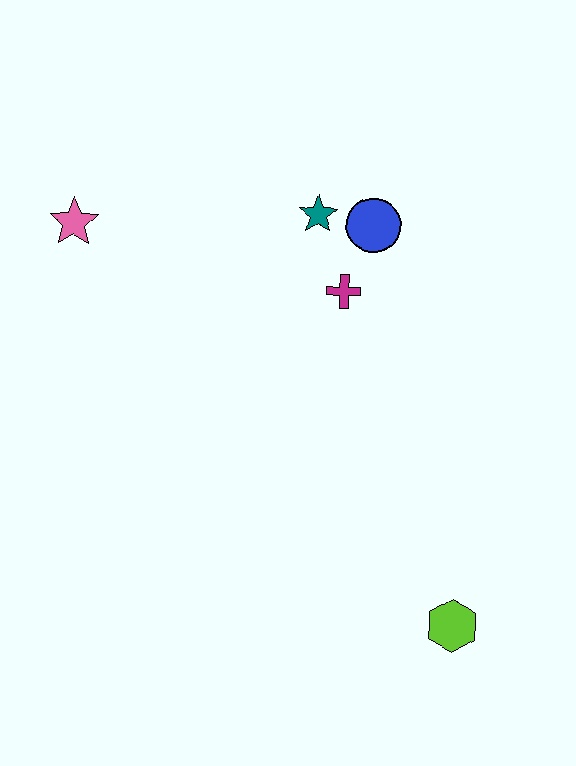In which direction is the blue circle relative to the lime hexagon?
The blue circle is above the lime hexagon.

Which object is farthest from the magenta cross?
The lime hexagon is farthest from the magenta cross.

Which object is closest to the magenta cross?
The blue circle is closest to the magenta cross.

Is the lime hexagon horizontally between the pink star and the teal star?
No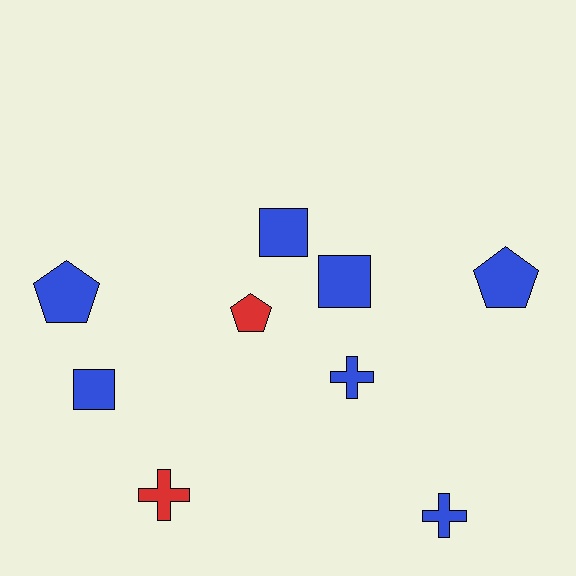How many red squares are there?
There are no red squares.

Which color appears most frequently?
Blue, with 7 objects.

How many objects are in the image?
There are 9 objects.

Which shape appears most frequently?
Square, with 3 objects.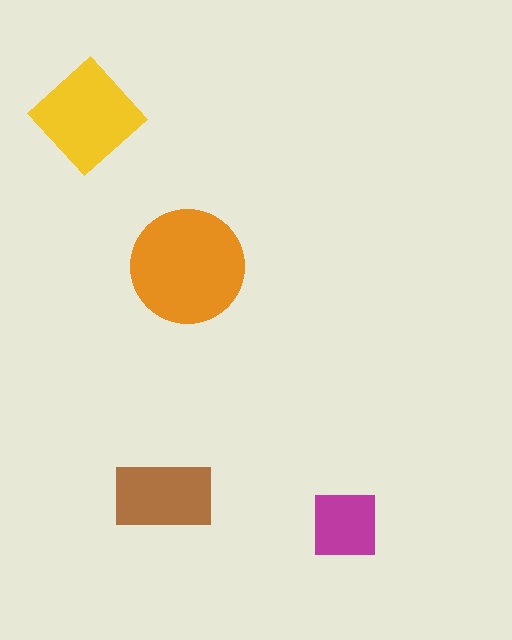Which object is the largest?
The orange circle.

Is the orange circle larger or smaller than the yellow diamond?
Larger.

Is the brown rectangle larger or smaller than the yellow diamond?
Smaller.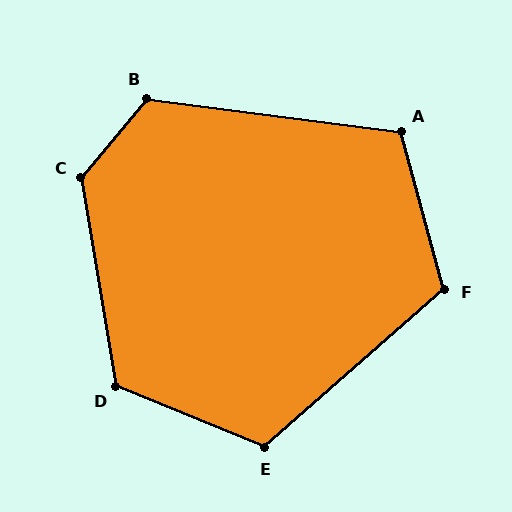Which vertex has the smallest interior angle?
A, at approximately 113 degrees.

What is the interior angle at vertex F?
Approximately 116 degrees (obtuse).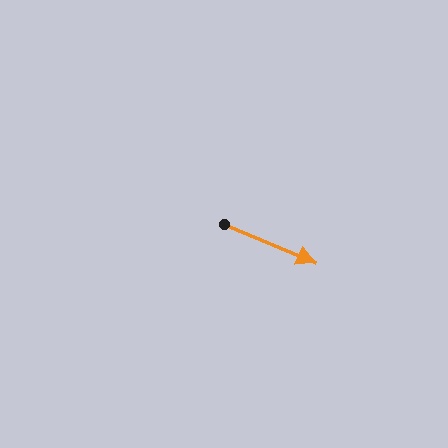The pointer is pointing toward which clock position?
Roughly 4 o'clock.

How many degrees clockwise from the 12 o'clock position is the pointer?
Approximately 113 degrees.